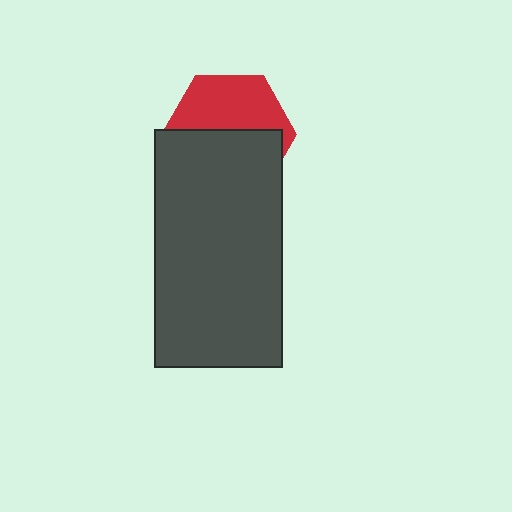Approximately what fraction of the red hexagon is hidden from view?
Roughly 54% of the red hexagon is hidden behind the dark gray rectangle.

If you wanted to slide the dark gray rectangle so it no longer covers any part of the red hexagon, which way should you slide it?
Slide it down — that is the most direct way to separate the two shapes.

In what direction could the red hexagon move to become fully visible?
The red hexagon could move up. That would shift it out from behind the dark gray rectangle entirely.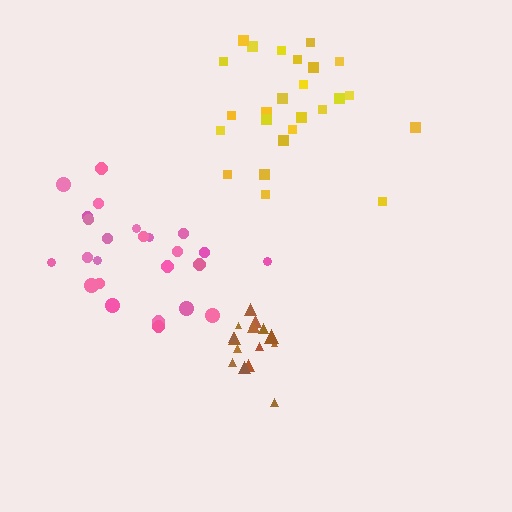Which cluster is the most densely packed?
Brown.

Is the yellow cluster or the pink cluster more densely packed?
Yellow.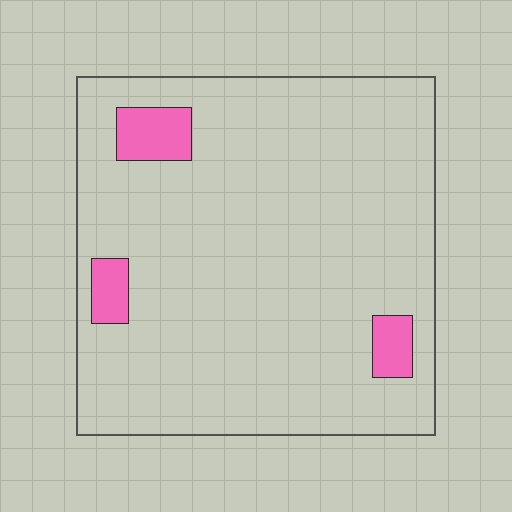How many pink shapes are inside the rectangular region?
3.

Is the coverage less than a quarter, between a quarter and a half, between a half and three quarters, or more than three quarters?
Less than a quarter.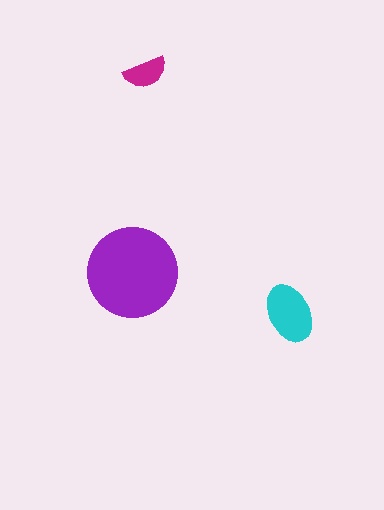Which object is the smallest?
The magenta semicircle.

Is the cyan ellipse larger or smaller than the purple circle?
Smaller.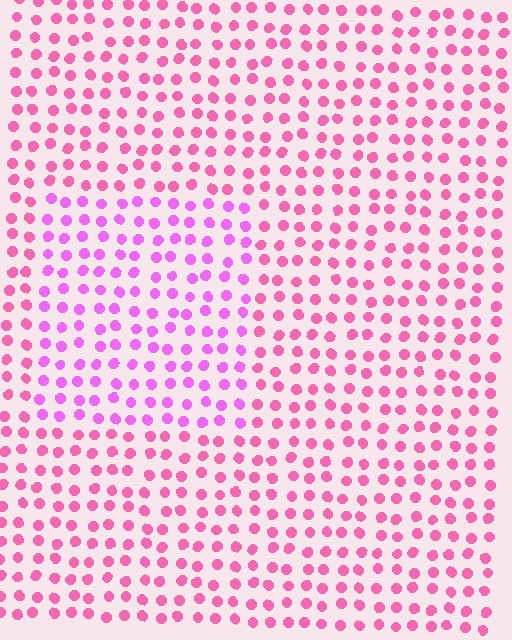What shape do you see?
I see a rectangle.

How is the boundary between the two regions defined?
The boundary is defined purely by a slight shift in hue (about 30 degrees). Spacing, size, and orientation are identical on both sides.